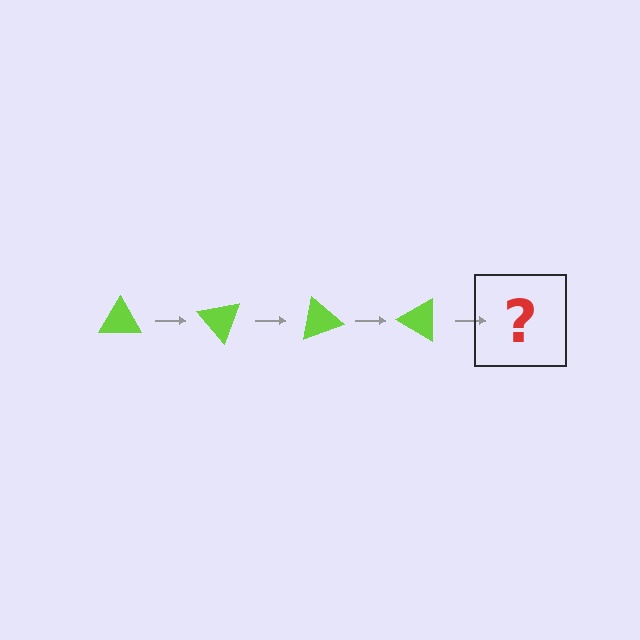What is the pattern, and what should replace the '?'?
The pattern is that the triangle rotates 50 degrees each step. The '?' should be a lime triangle rotated 200 degrees.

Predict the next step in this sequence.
The next step is a lime triangle rotated 200 degrees.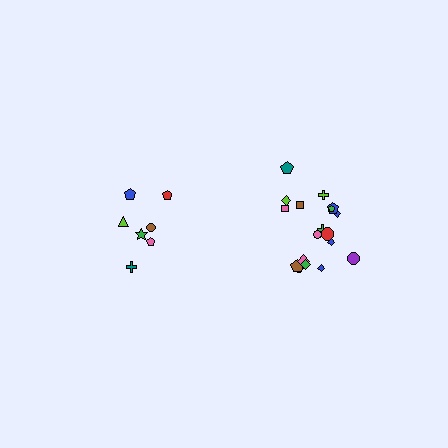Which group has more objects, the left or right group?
The right group.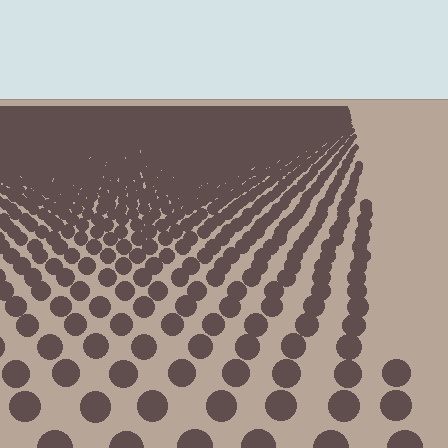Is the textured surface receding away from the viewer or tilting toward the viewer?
The surface is receding away from the viewer. Texture elements get smaller and denser toward the top.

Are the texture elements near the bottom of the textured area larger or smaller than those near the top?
Larger. Near the bottom, elements are closer to the viewer and appear at a bigger on-screen size.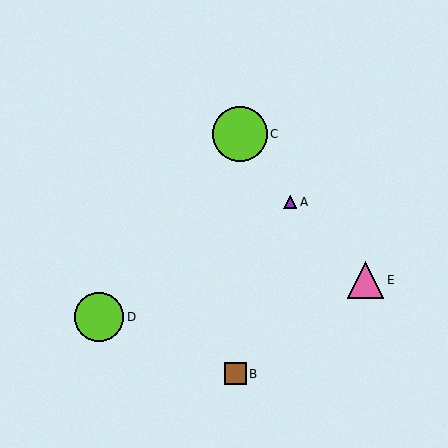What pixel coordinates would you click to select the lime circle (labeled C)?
Click at (240, 134) to select the lime circle C.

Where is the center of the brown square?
The center of the brown square is at (235, 374).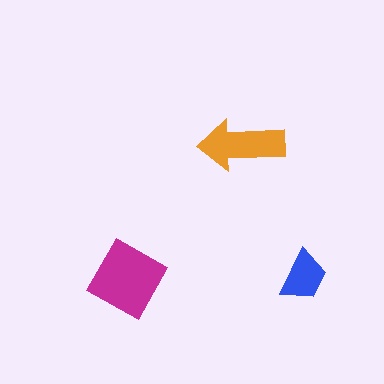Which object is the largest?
The magenta square.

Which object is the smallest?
The blue trapezoid.